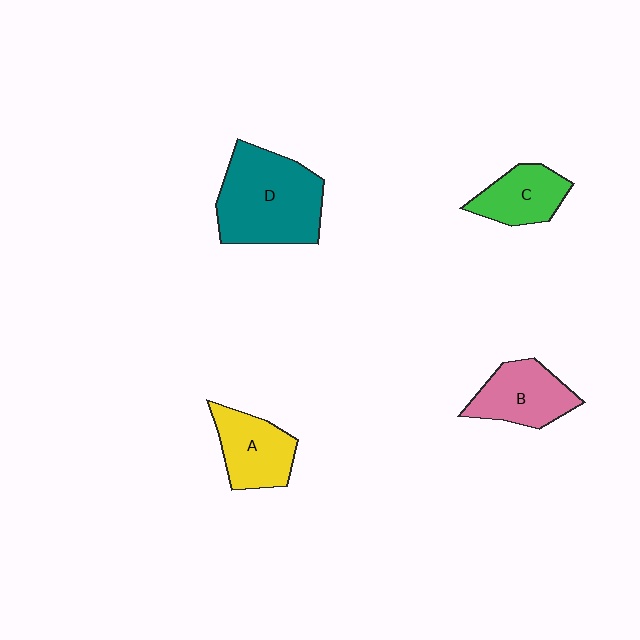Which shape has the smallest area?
Shape C (green).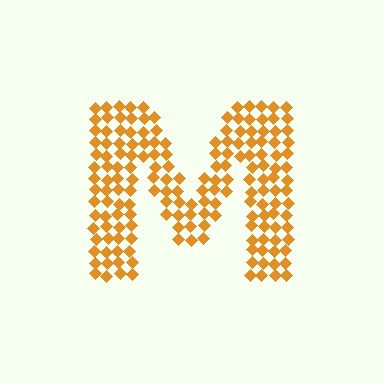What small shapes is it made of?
It is made of small diamonds.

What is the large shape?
The large shape is the letter M.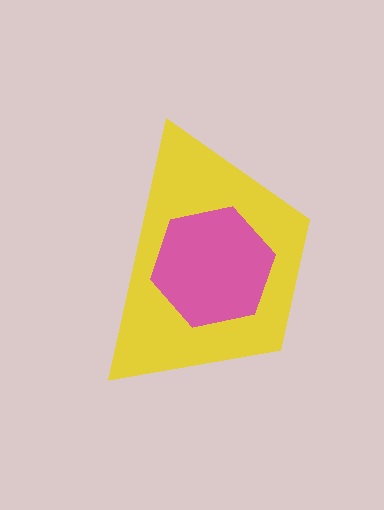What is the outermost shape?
The yellow trapezoid.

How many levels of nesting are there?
2.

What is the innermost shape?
The pink hexagon.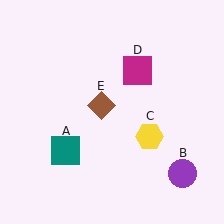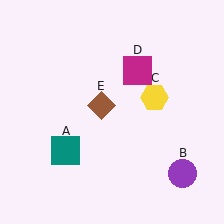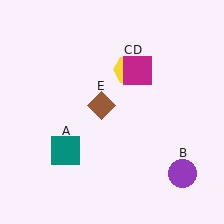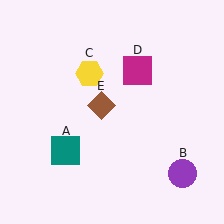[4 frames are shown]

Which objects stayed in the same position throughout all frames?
Teal square (object A) and purple circle (object B) and magenta square (object D) and brown diamond (object E) remained stationary.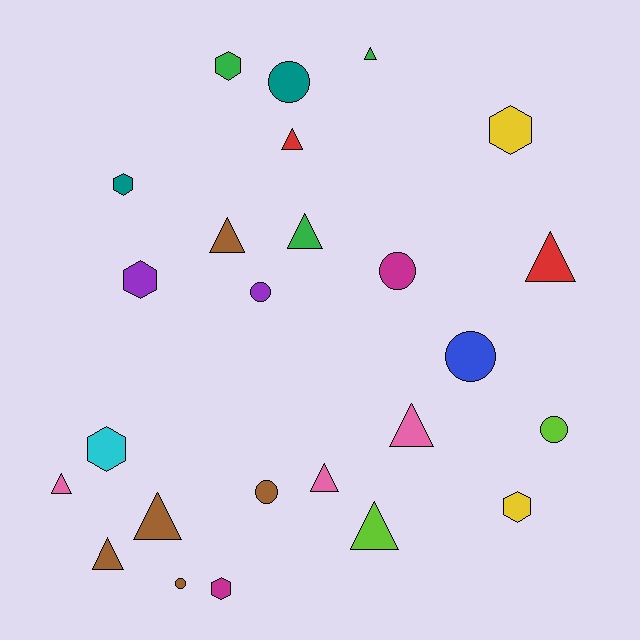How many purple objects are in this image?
There are 2 purple objects.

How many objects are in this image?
There are 25 objects.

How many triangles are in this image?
There are 11 triangles.